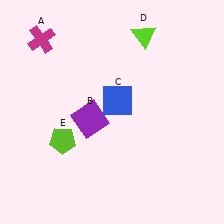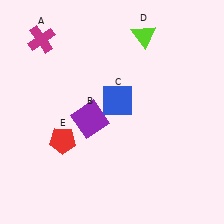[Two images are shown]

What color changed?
The pentagon (E) changed from lime in Image 1 to red in Image 2.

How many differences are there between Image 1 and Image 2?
There is 1 difference between the two images.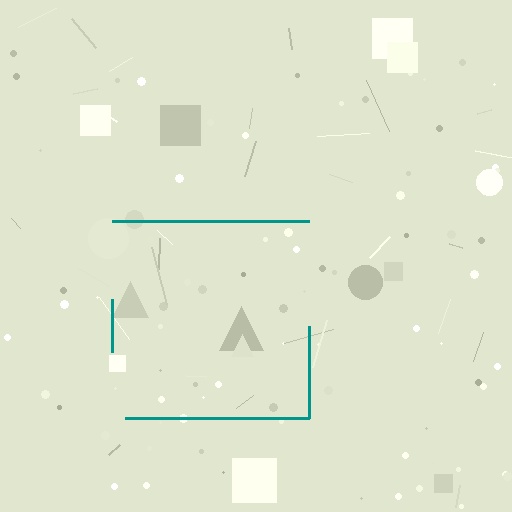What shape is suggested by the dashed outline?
The dashed outline suggests a square.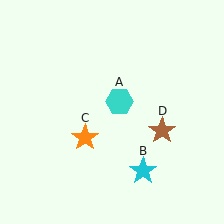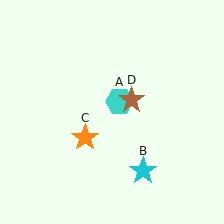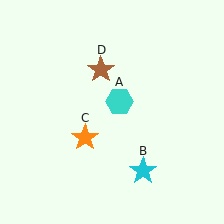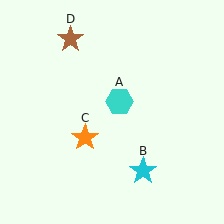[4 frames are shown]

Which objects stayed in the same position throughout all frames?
Cyan hexagon (object A) and cyan star (object B) and orange star (object C) remained stationary.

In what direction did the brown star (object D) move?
The brown star (object D) moved up and to the left.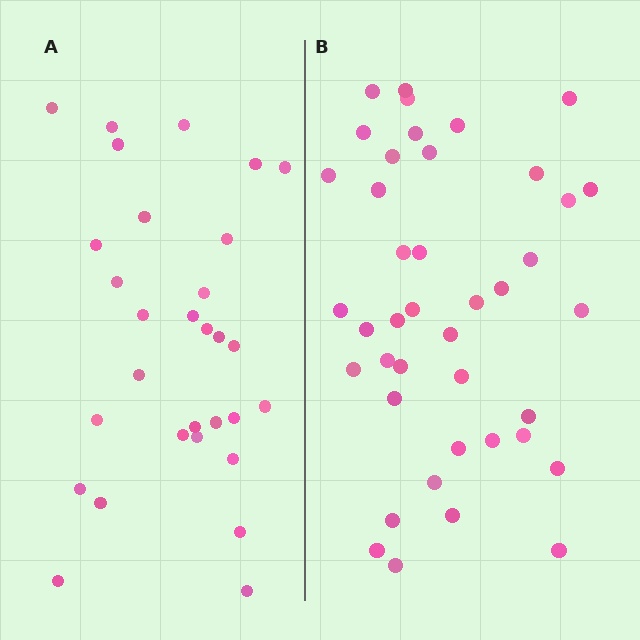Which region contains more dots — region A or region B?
Region B (the right region) has more dots.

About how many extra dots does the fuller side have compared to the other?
Region B has roughly 12 or so more dots than region A.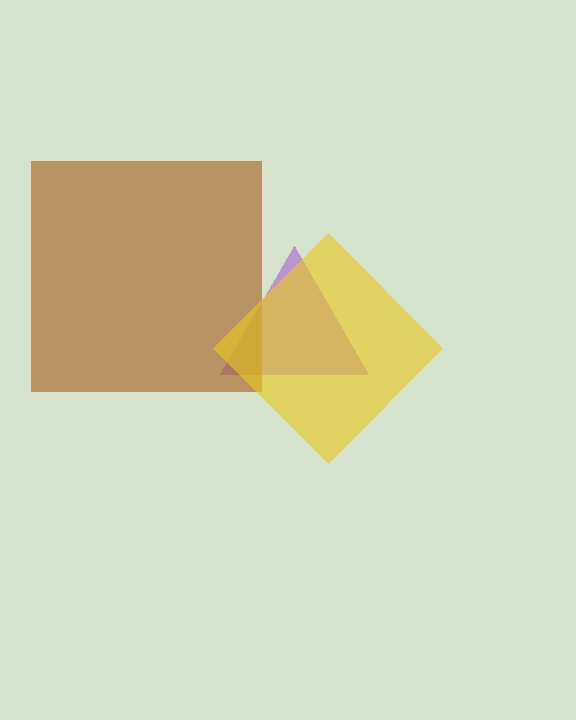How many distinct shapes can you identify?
There are 3 distinct shapes: a purple triangle, a brown square, a yellow diamond.